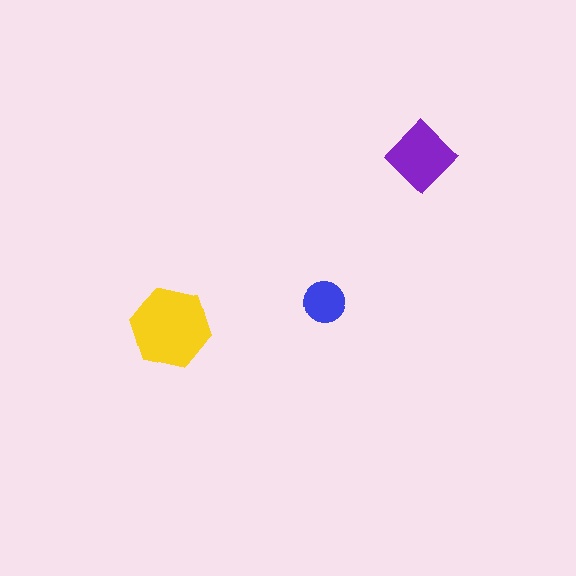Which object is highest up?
The purple diamond is topmost.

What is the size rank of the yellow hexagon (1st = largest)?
1st.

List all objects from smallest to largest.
The blue circle, the purple diamond, the yellow hexagon.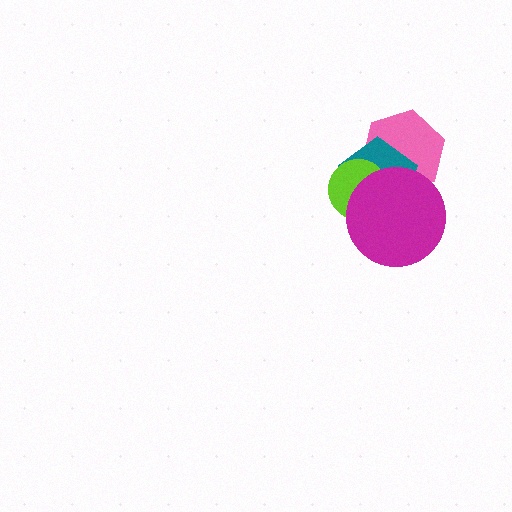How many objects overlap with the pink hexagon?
3 objects overlap with the pink hexagon.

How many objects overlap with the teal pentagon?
3 objects overlap with the teal pentagon.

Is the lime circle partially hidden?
Yes, it is partially covered by another shape.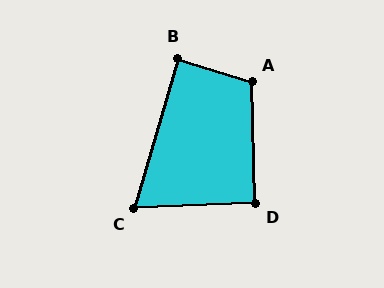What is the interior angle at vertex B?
Approximately 89 degrees (approximately right).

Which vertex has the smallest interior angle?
C, at approximately 71 degrees.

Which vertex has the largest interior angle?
A, at approximately 109 degrees.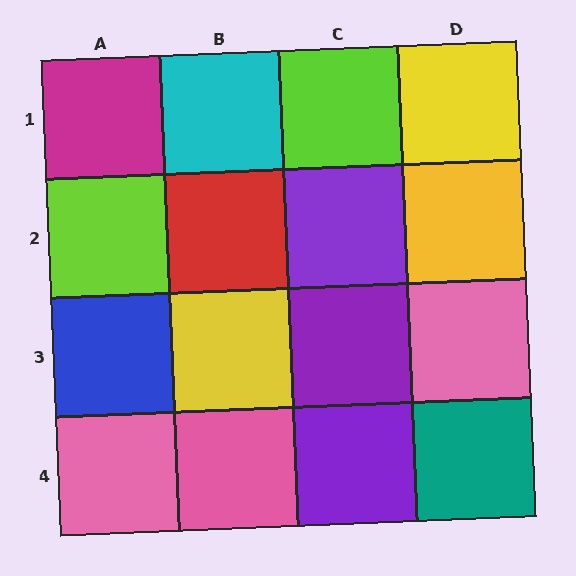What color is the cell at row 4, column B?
Pink.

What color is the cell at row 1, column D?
Yellow.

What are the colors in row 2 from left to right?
Lime, red, purple, yellow.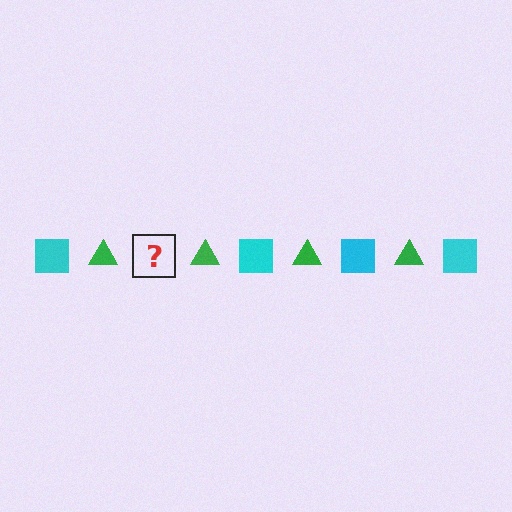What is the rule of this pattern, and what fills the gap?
The rule is that the pattern alternates between cyan square and green triangle. The gap should be filled with a cyan square.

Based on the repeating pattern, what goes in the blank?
The blank should be a cyan square.